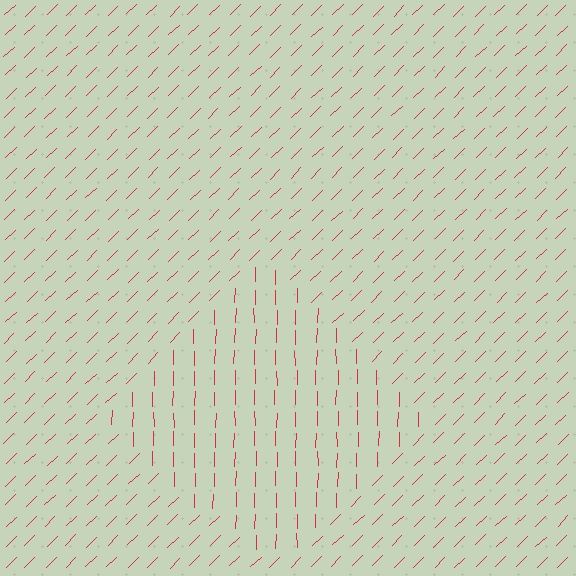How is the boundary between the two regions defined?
The boundary is defined purely by a change in line orientation (approximately 45 degrees difference). All lines are the same color and thickness.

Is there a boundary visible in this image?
Yes, there is a texture boundary formed by a change in line orientation.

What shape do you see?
I see a diamond.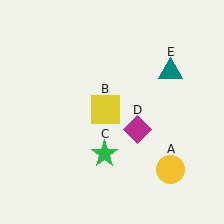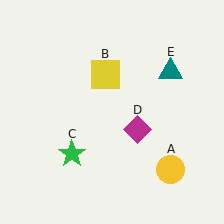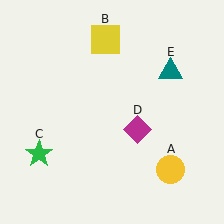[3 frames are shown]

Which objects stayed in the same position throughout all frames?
Yellow circle (object A) and magenta diamond (object D) and teal triangle (object E) remained stationary.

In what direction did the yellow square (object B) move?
The yellow square (object B) moved up.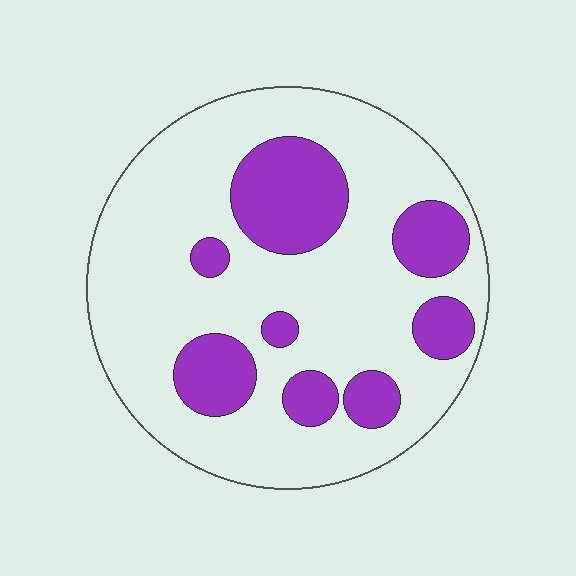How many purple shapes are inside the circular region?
8.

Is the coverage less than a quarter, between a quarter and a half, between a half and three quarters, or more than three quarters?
Between a quarter and a half.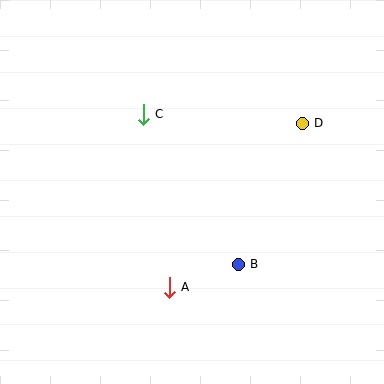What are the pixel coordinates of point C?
Point C is at (143, 115).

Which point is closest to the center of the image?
Point B at (238, 264) is closest to the center.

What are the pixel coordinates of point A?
Point A is at (169, 287).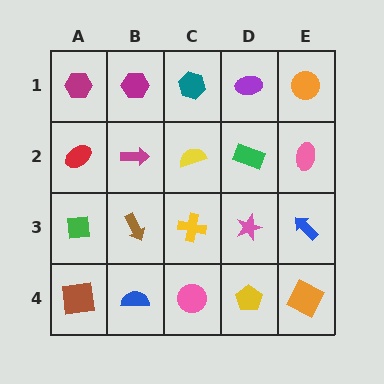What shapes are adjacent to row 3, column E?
A pink ellipse (row 2, column E), an orange square (row 4, column E), a pink star (row 3, column D).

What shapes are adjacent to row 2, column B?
A magenta hexagon (row 1, column B), a brown arrow (row 3, column B), a red ellipse (row 2, column A), a yellow semicircle (row 2, column C).